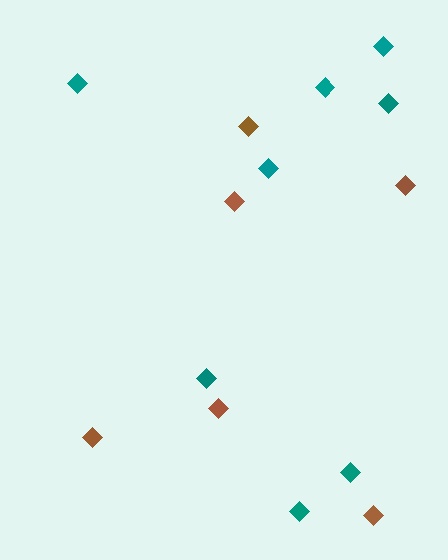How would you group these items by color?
There are 2 groups: one group of brown diamonds (6) and one group of teal diamonds (8).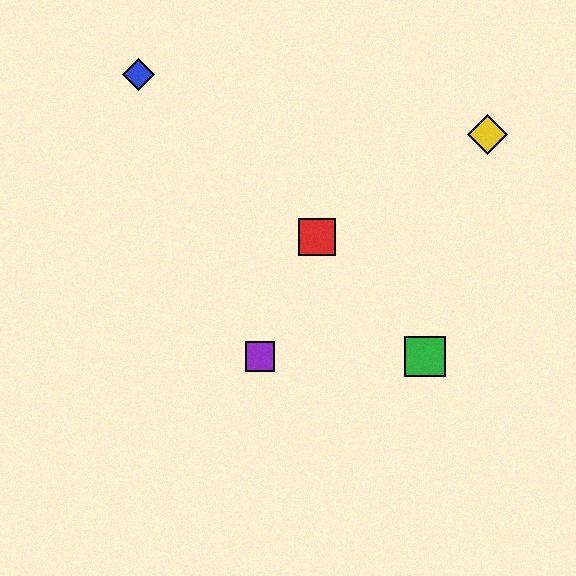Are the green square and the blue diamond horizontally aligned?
No, the green square is at y≈357 and the blue diamond is at y≈74.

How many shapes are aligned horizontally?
2 shapes (the green square, the purple square) are aligned horizontally.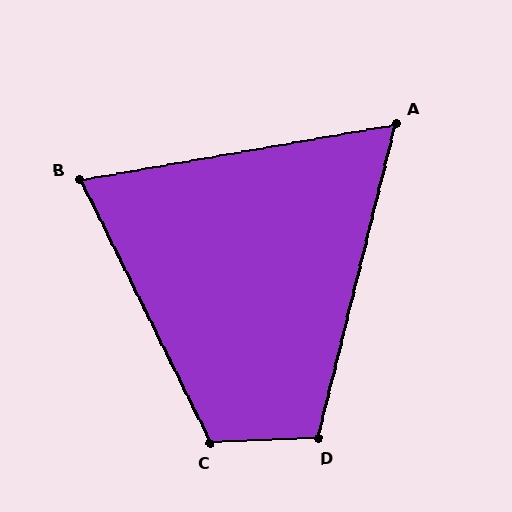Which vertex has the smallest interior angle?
A, at approximately 66 degrees.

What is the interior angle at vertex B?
Approximately 73 degrees (acute).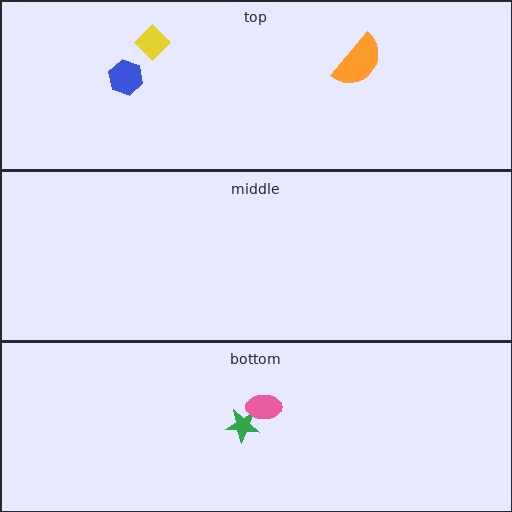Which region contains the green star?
The bottom region.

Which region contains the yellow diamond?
The top region.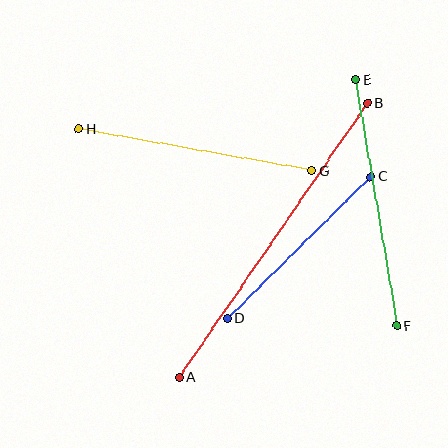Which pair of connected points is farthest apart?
Points A and B are farthest apart.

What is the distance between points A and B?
The distance is approximately 333 pixels.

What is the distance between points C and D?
The distance is approximately 201 pixels.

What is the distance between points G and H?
The distance is approximately 236 pixels.